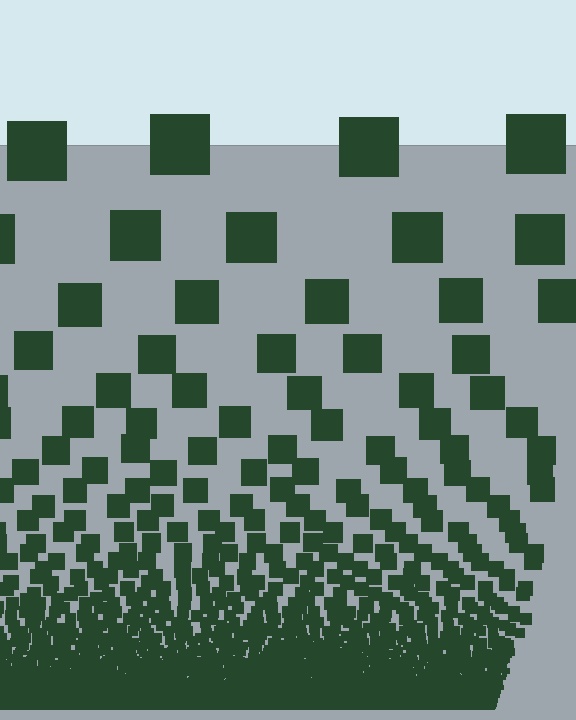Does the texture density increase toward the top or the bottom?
Density increases toward the bottom.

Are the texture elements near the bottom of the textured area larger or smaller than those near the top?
Smaller. The gradient is inverted — elements near the bottom are smaller and denser.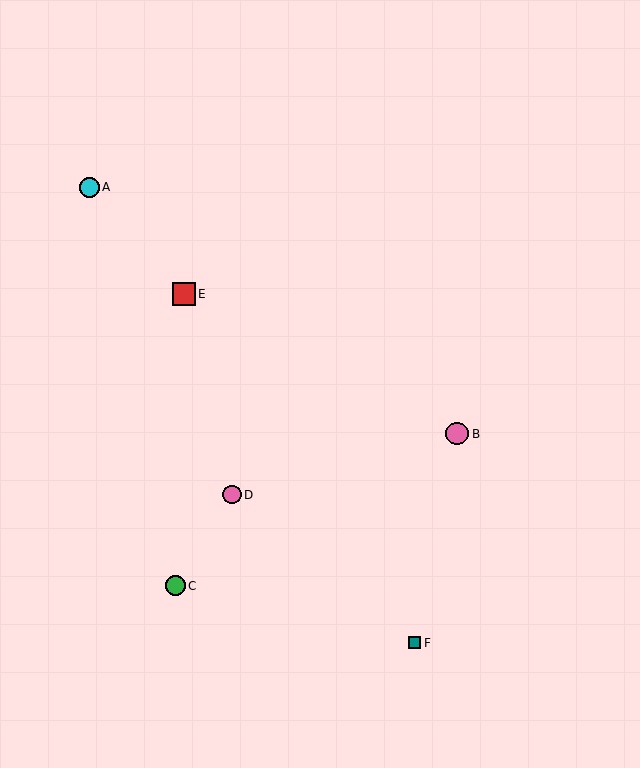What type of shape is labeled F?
Shape F is a teal square.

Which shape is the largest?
The red square (labeled E) is the largest.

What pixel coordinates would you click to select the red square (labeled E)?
Click at (184, 294) to select the red square E.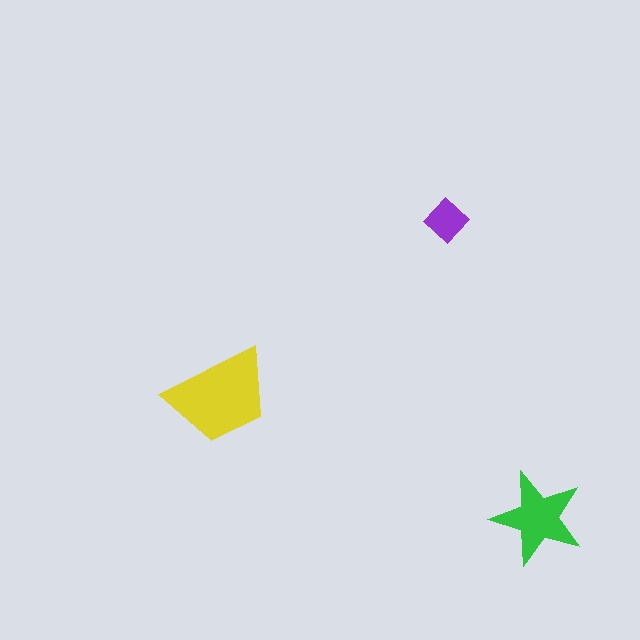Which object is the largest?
The yellow trapezoid.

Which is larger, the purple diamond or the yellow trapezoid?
The yellow trapezoid.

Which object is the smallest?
The purple diamond.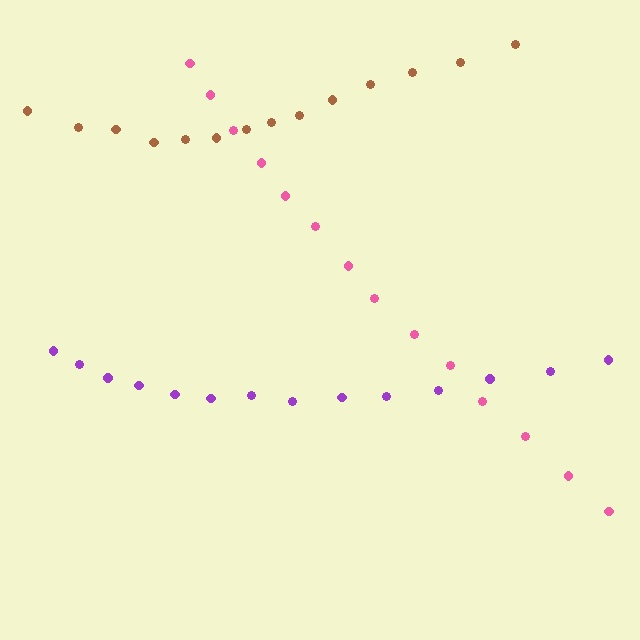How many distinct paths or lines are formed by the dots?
There are 3 distinct paths.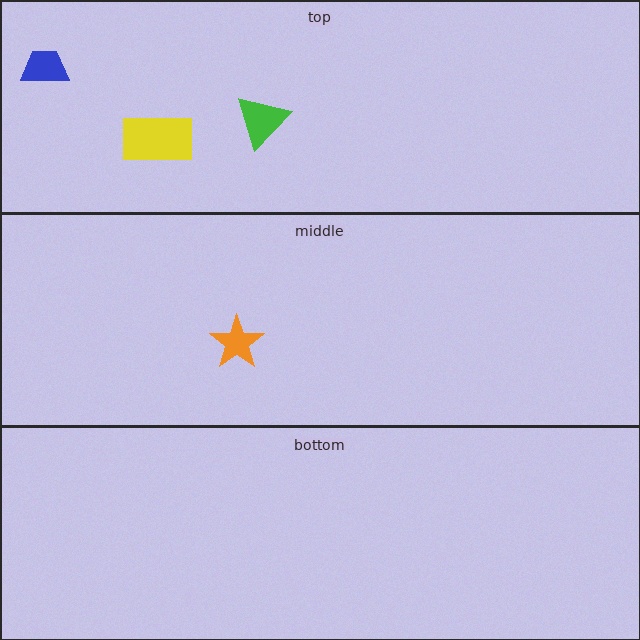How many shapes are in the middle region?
1.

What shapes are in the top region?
The green triangle, the yellow rectangle, the blue trapezoid.